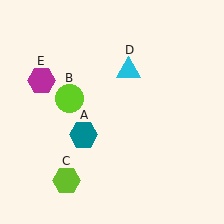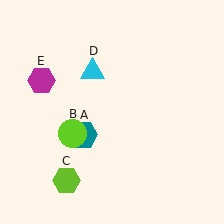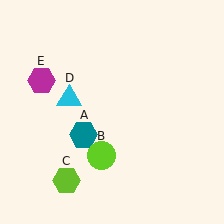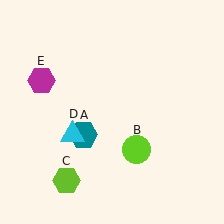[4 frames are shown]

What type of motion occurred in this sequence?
The lime circle (object B), cyan triangle (object D) rotated counterclockwise around the center of the scene.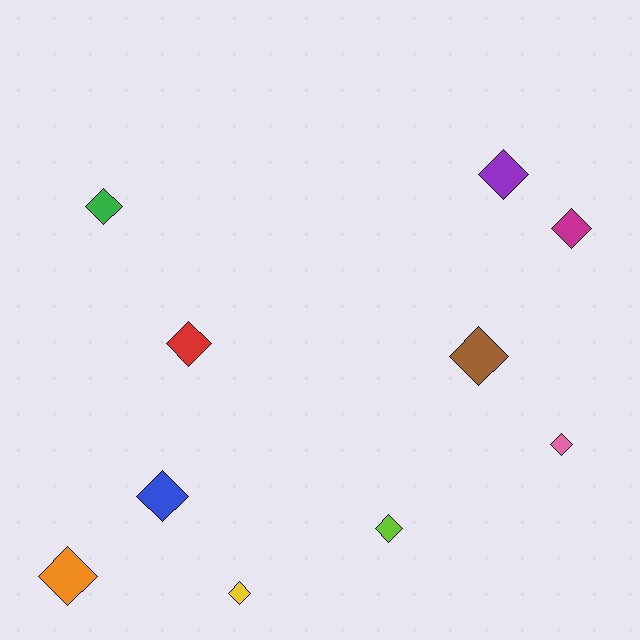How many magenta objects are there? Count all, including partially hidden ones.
There is 1 magenta object.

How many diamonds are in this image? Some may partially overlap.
There are 10 diamonds.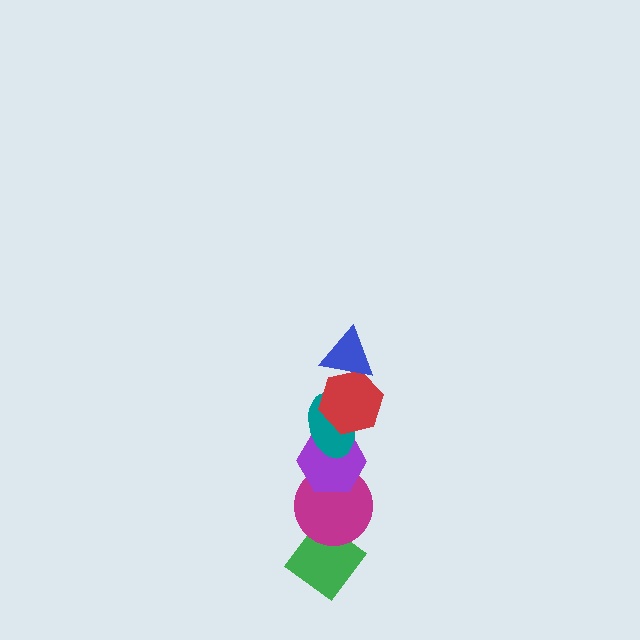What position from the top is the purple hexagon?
The purple hexagon is 4th from the top.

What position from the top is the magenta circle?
The magenta circle is 5th from the top.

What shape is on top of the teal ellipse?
The red hexagon is on top of the teal ellipse.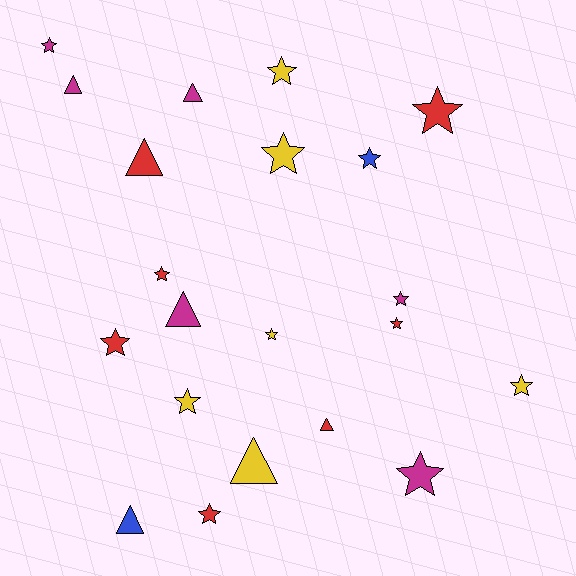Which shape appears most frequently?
Star, with 14 objects.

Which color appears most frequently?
Red, with 7 objects.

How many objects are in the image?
There are 21 objects.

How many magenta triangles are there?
There are 3 magenta triangles.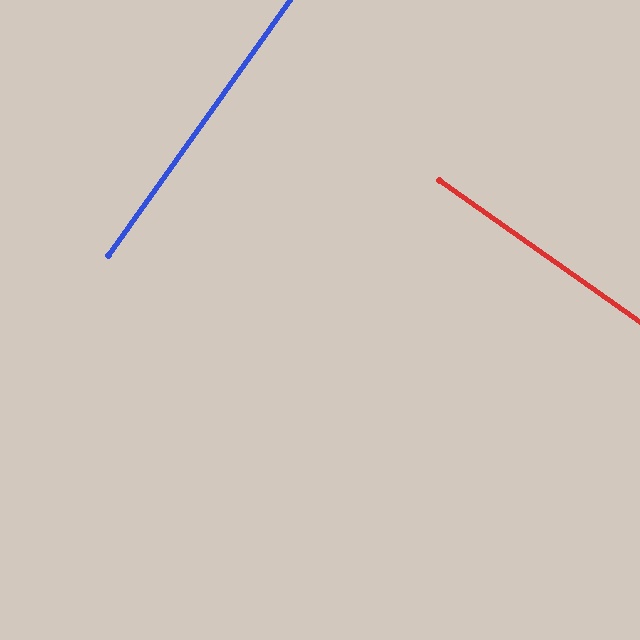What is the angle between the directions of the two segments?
Approximately 90 degrees.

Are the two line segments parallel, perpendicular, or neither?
Perpendicular — they meet at approximately 90°.